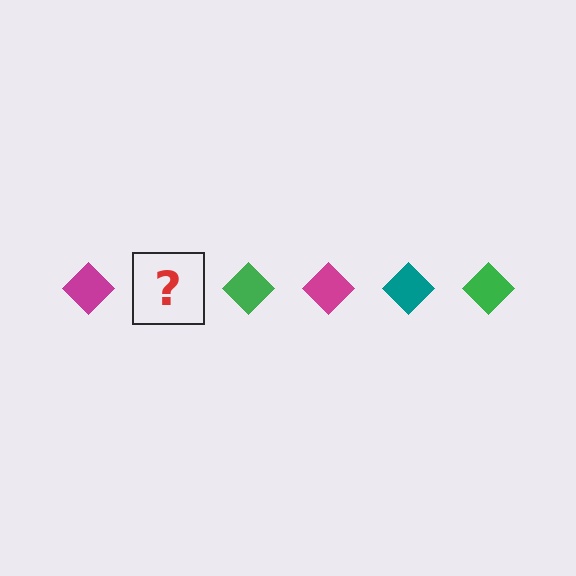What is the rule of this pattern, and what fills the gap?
The rule is that the pattern cycles through magenta, teal, green diamonds. The gap should be filled with a teal diamond.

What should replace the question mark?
The question mark should be replaced with a teal diamond.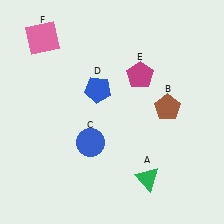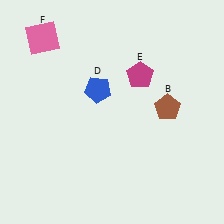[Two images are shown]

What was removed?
The blue circle (C), the green triangle (A) were removed in Image 2.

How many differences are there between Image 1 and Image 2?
There are 2 differences between the two images.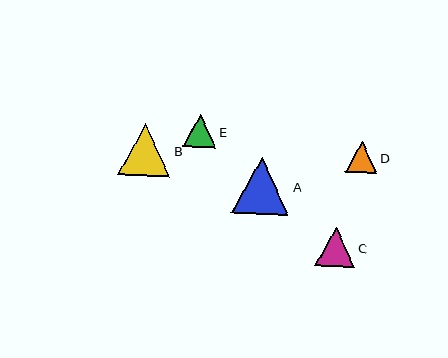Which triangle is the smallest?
Triangle D is the smallest with a size of approximately 32 pixels.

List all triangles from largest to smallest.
From largest to smallest: A, B, C, E, D.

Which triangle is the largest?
Triangle A is the largest with a size of approximately 57 pixels.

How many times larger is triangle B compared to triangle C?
Triangle B is approximately 1.3 times the size of triangle C.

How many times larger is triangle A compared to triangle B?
Triangle A is approximately 1.1 times the size of triangle B.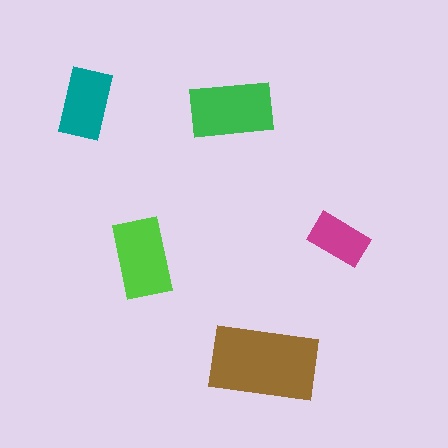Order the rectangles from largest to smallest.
the brown one, the green one, the lime one, the teal one, the magenta one.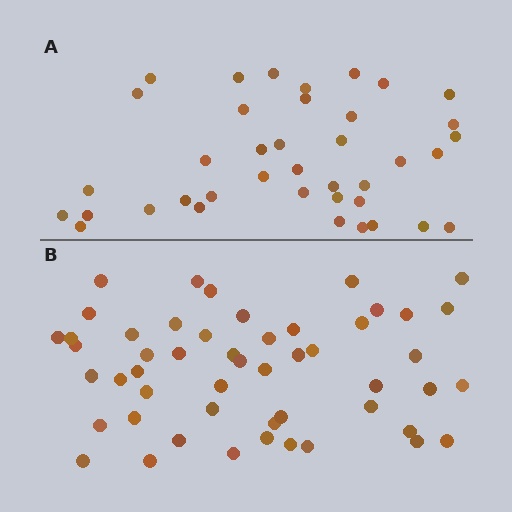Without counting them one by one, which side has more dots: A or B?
Region B (the bottom region) has more dots.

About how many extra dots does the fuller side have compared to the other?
Region B has roughly 12 or so more dots than region A.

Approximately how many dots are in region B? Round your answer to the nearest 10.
About 50 dots. (The exact count is 51, which rounds to 50.)